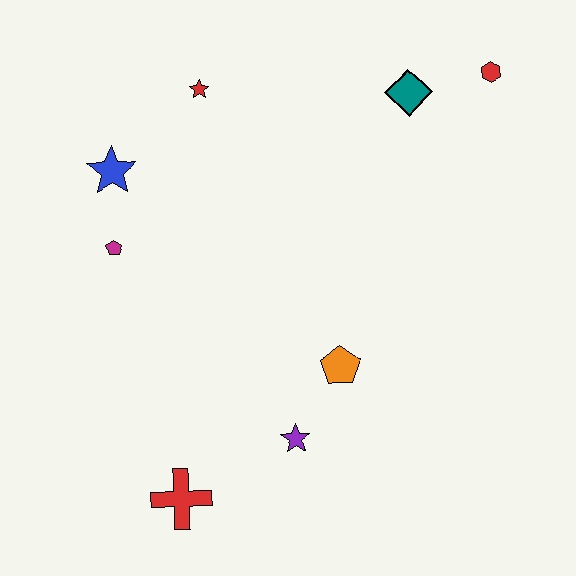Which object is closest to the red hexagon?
The teal diamond is closest to the red hexagon.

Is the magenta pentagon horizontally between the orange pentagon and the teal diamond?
No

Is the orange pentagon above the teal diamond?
No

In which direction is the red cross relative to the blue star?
The red cross is below the blue star.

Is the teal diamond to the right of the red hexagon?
No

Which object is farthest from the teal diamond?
The red cross is farthest from the teal diamond.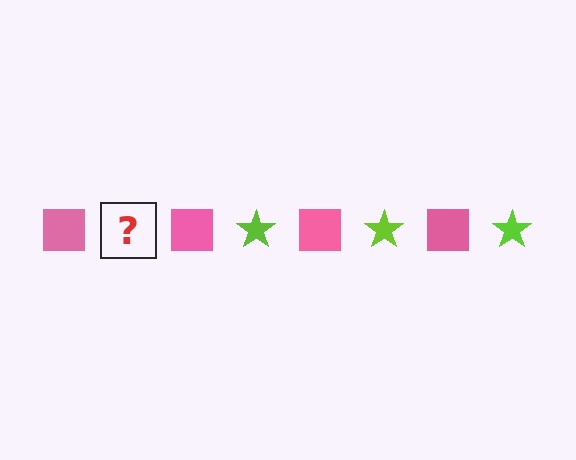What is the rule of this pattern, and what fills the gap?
The rule is that the pattern alternates between pink square and lime star. The gap should be filled with a lime star.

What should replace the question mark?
The question mark should be replaced with a lime star.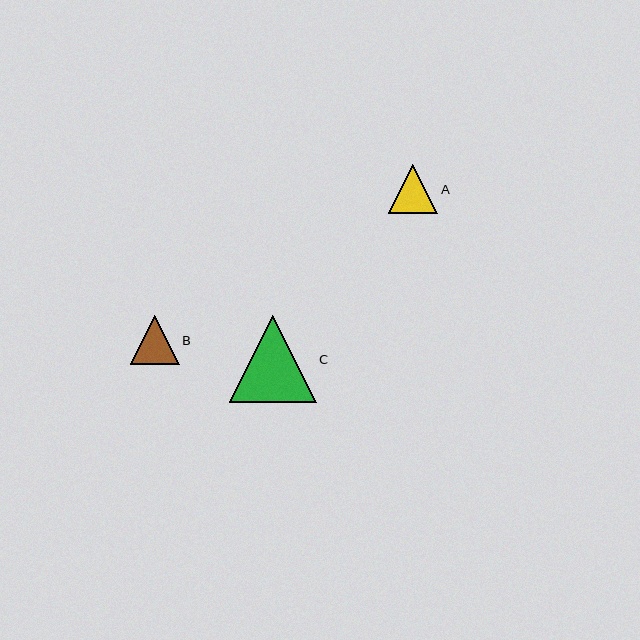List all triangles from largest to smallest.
From largest to smallest: C, A, B.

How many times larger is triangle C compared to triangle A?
Triangle C is approximately 1.7 times the size of triangle A.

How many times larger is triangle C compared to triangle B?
Triangle C is approximately 1.8 times the size of triangle B.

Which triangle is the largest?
Triangle C is the largest with a size of approximately 86 pixels.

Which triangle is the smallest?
Triangle B is the smallest with a size of approximately 49 pixels.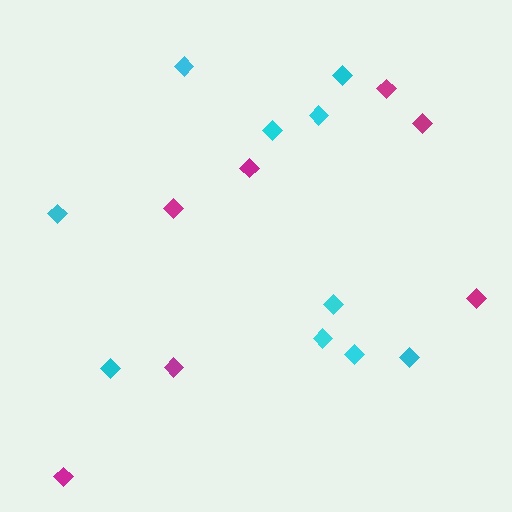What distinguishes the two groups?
There are 2 groups: one group of magenta diamonds (7) and one group of cyan diamonds (10).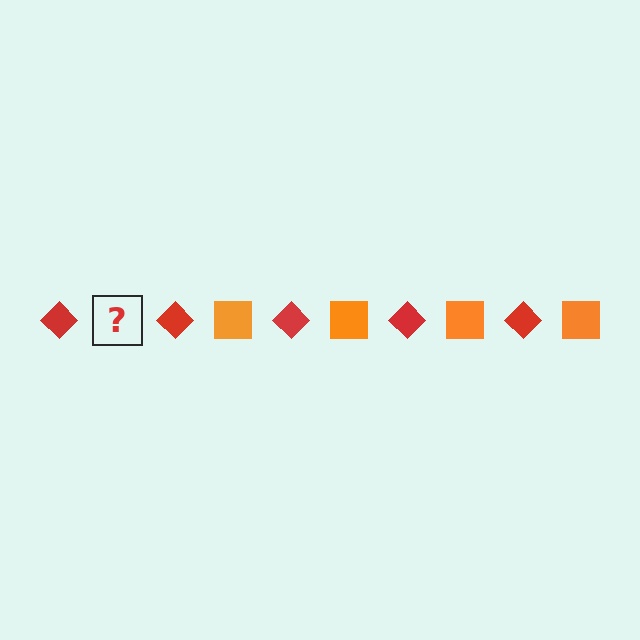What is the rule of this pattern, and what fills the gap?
The rule is that the pattern alternates between red diamond and orange square. The gap should be filled with an orange square.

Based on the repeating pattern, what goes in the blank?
The blank should be an orange square.